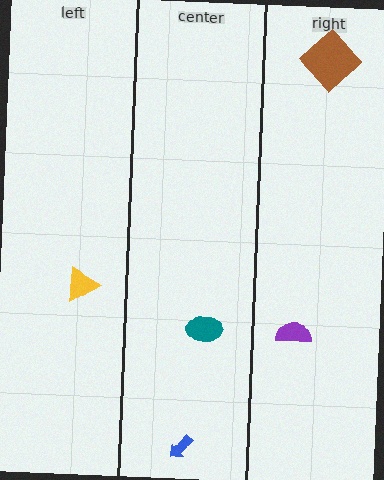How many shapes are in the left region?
1.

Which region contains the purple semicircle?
The right region.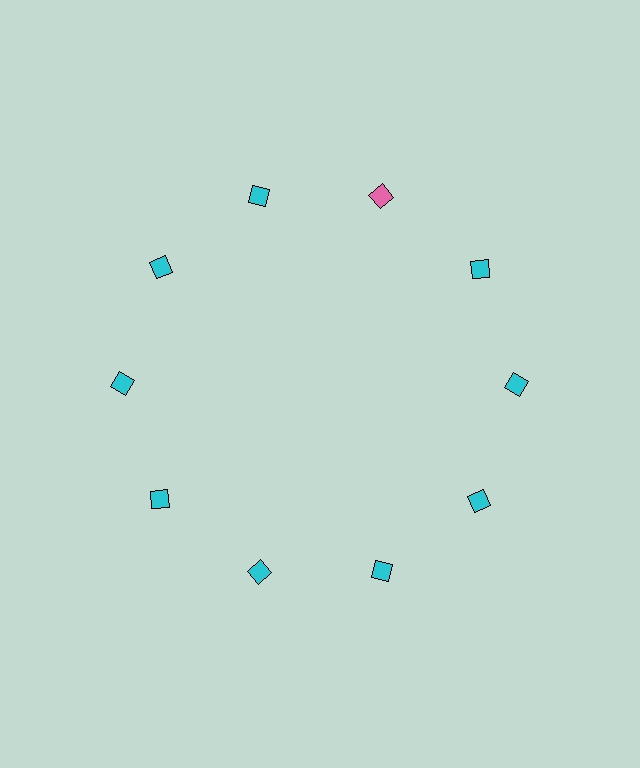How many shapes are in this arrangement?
There are 10 shapes arranged in a ring pattern.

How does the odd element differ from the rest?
It has a different color: pink instead of cyan.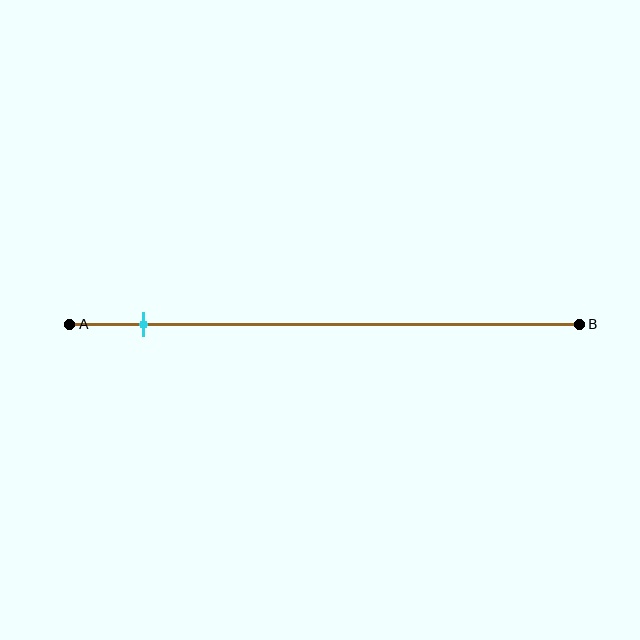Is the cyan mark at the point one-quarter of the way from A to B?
No, the mark is at about 15% from A, not at the 25% one-quarter point.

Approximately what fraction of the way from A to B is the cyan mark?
The cyan mark is approximately 15% of the way from A to B.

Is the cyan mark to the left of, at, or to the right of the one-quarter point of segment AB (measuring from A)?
The cyan mark is to the left of the one-quarter point of segment AB.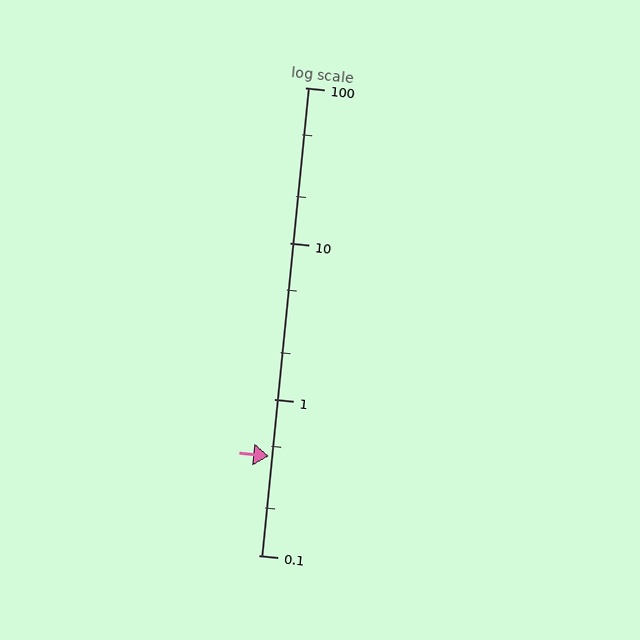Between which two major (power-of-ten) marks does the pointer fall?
The pointer is between 0.1 and 1.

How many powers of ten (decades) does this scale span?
The scale spans 3 decades, from 0.1 to 100.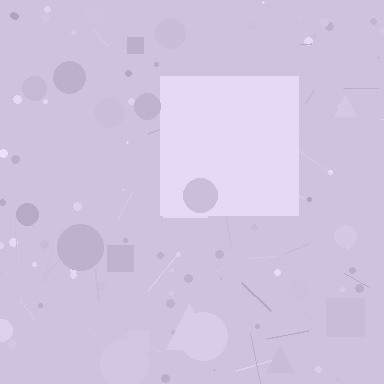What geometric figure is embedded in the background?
A square is embedded in the background.